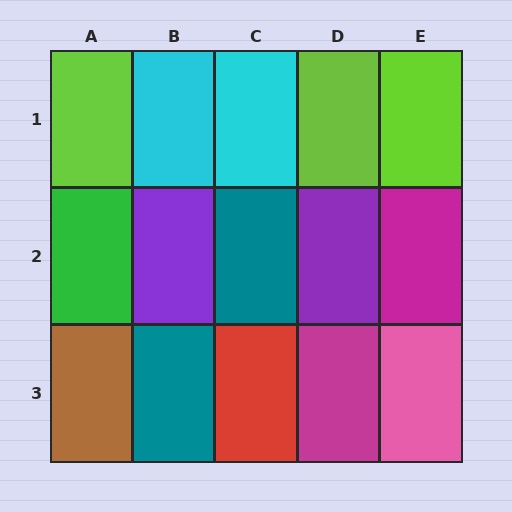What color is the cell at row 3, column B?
Teal.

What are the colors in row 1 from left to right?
Lime, cyan, cyan, lime, lime.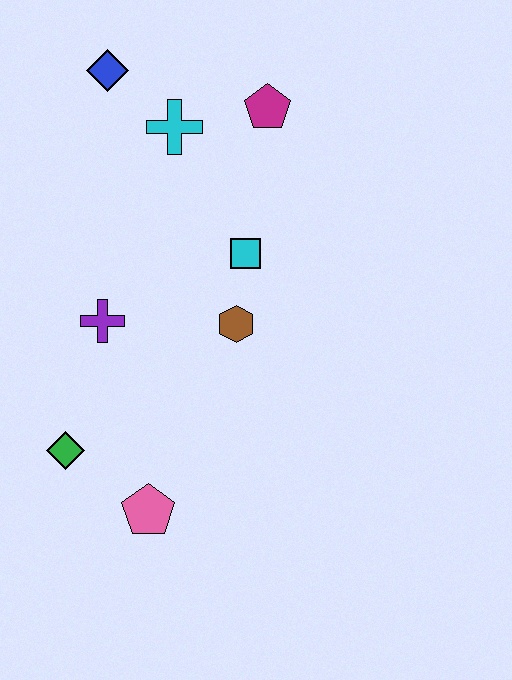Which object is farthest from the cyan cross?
The pink pentagon is farthest from the cyan cross.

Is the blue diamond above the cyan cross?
Yes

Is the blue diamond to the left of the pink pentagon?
Yes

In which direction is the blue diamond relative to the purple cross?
The blue diamond is above the purple cross.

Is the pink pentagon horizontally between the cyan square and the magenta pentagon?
No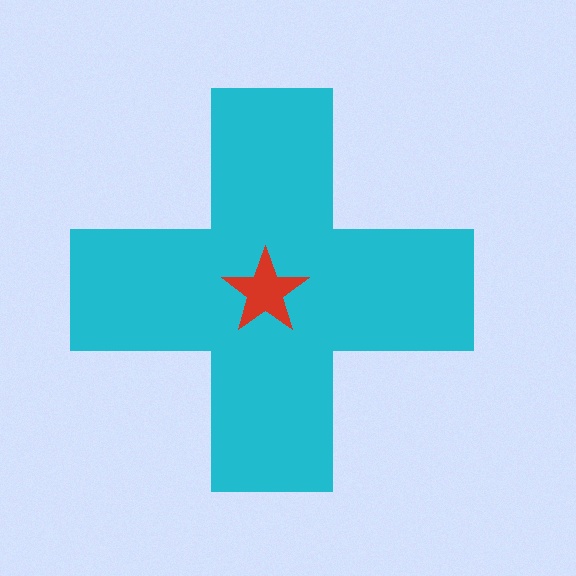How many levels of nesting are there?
2.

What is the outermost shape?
The cyan cross.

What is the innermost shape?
The red star.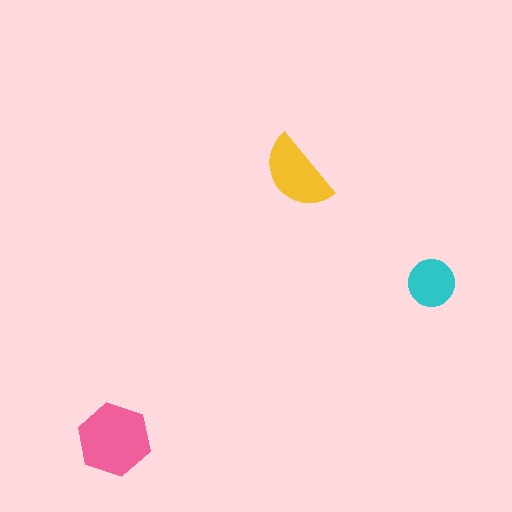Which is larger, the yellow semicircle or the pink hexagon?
The pink hexagon.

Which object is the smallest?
The cyan circle.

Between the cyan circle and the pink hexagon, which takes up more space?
The pink hexagon.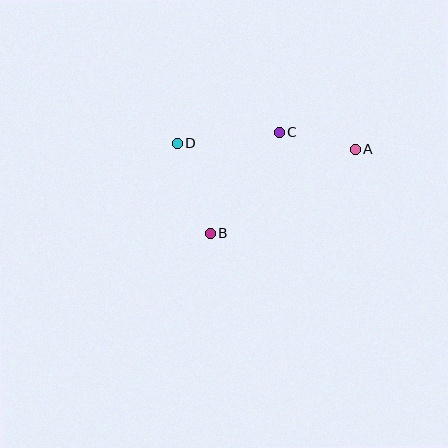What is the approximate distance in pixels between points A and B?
The distance between A and B is approximately 167 pixels.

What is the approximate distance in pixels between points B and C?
The distance between B and C is approximately 122 pixels.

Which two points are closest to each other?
Points A and C are closest to each other.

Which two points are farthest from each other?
Points A and D are farthest from each other.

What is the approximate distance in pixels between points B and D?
The distance between B and D is approximately 96 pixels.